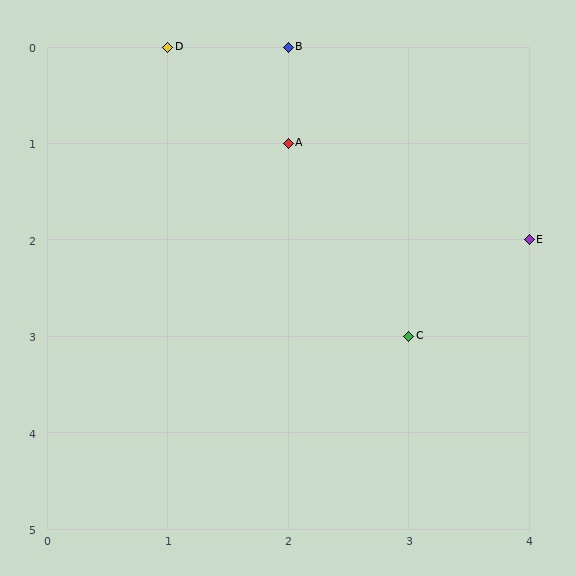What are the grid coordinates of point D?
Point D is at grid coordinates (1, 0).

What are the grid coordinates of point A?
Point A is at grid coordinates (2, 1).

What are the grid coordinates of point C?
Point C is at grid coordinates (3, 3).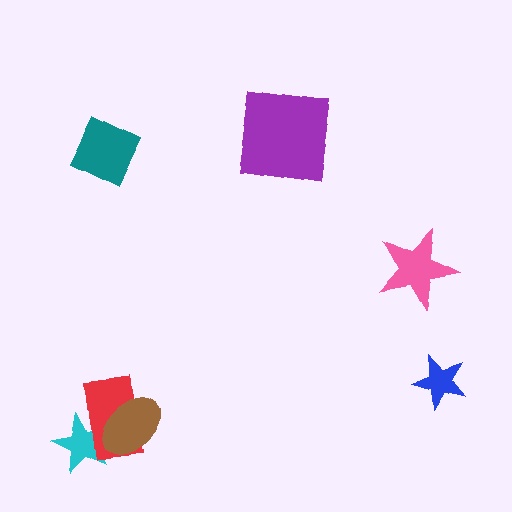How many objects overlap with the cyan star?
2 objects overlap with the cyan star.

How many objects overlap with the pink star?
0 objects overlap with the pink star.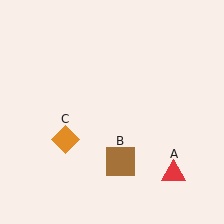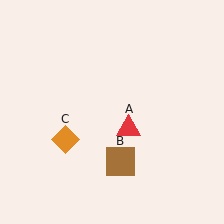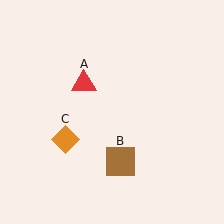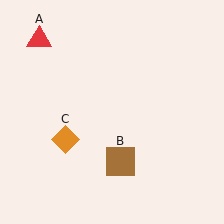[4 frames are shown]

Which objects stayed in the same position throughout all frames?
Brown square (object B) and orange diamond (object C) remained stationary.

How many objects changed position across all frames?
1 object changed position: red triangle (object A).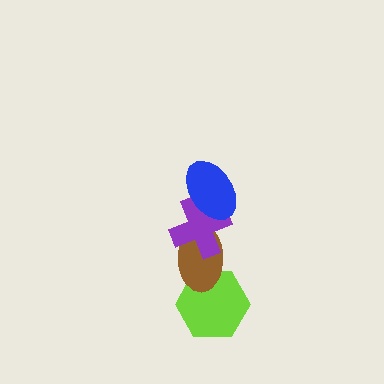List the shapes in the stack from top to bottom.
From top to bottom: the blue ellipse, the purple cross, the brown ellipse, the lime hexagon.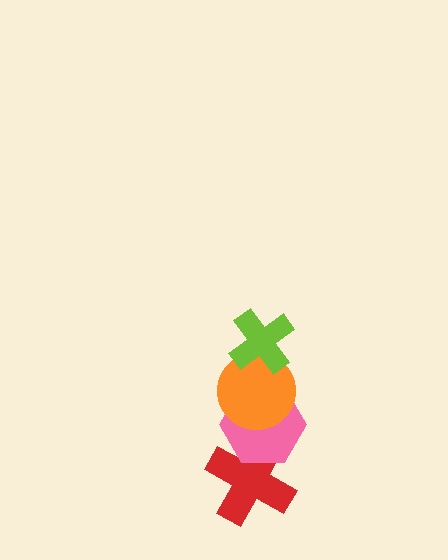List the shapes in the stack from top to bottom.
From top to bottom: the lime cross, the orange circle, the pink hexagon, the red cross.